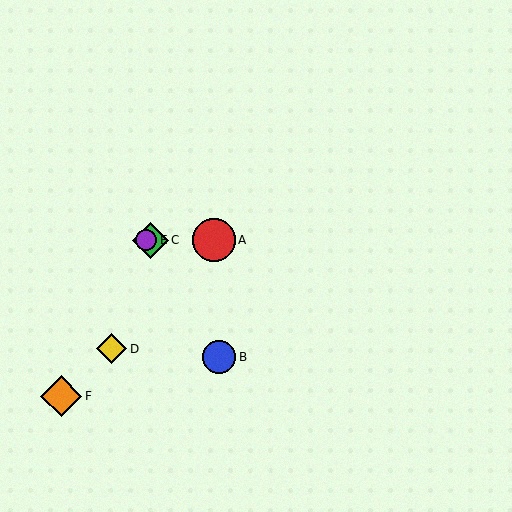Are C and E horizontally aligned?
Yes, both are at y≈240.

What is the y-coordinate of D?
Object D is at y≈349.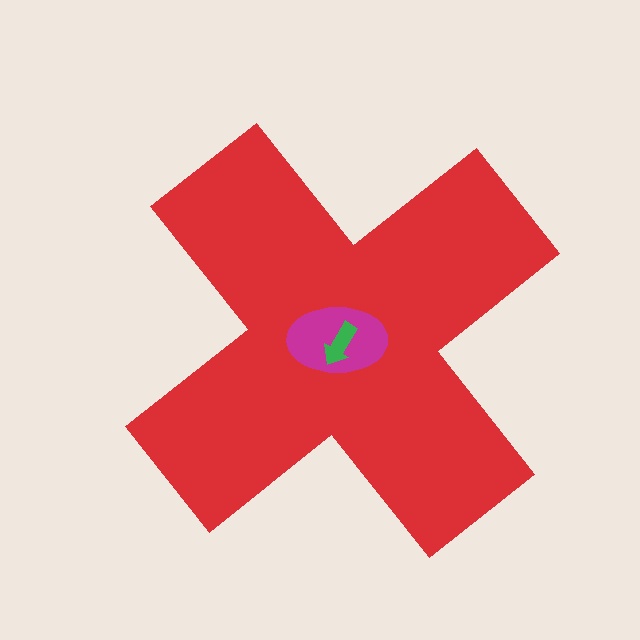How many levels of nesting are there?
3.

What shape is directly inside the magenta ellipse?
The green arrow.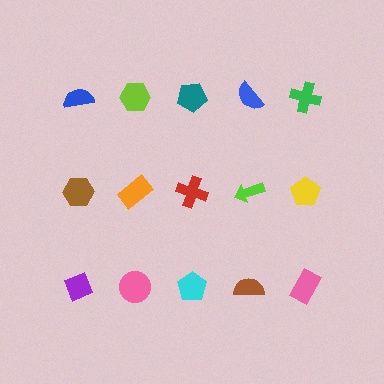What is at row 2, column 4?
A lime arrow.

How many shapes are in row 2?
5 shapes.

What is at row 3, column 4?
A brown semicircle.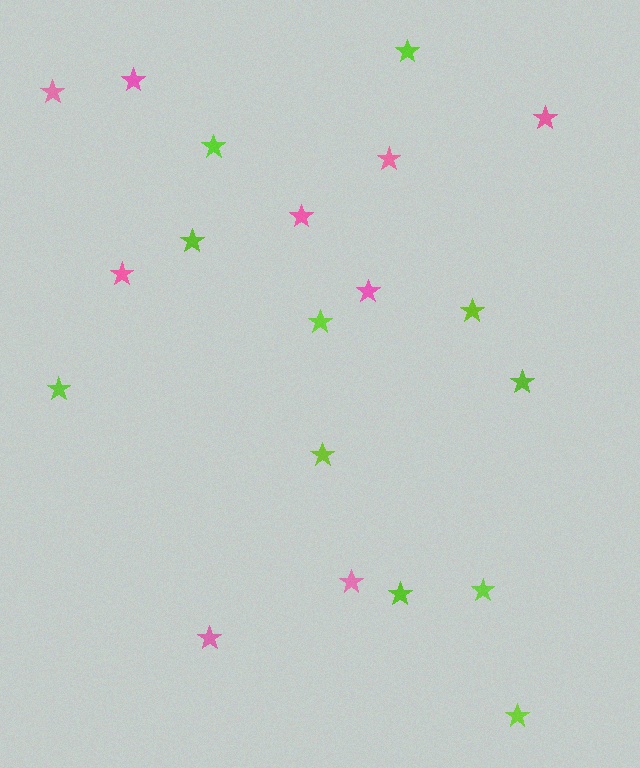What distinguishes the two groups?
There are 2 groups: one group of pink stars (9) and one group of lime stars (11).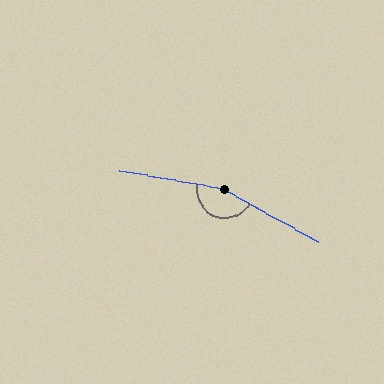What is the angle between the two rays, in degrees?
Approximately 161 degrees.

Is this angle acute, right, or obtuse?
It is obtuse.